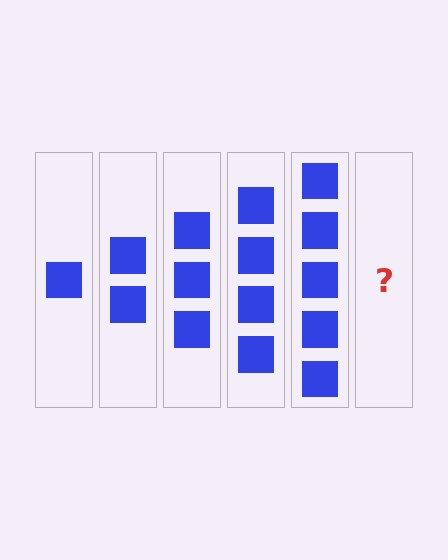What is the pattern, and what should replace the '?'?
The pattern is that each step adds one more square. The '?' should be 6 squares.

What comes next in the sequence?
The next element should be 6 squares.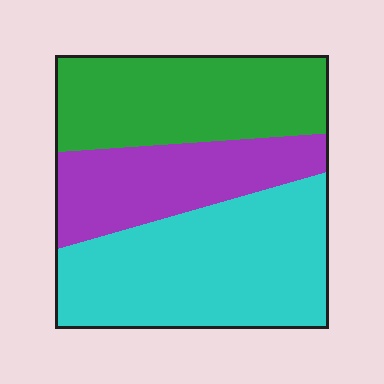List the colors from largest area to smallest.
From largest to smallest: cyan, green, purple.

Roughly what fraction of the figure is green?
Green takes up about one third (1/3) of the figure.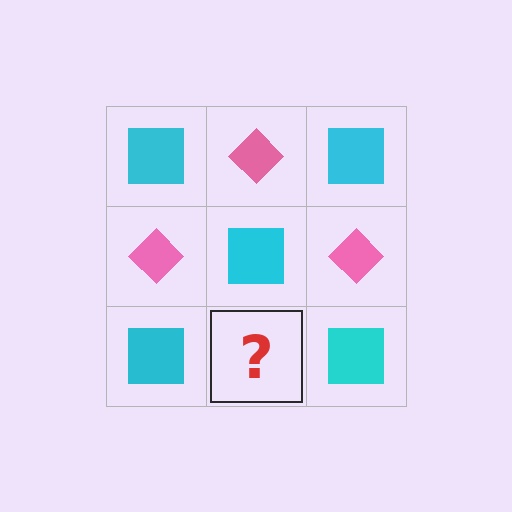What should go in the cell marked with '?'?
The missing cell should contain a pink diamond.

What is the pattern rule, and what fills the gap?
The rule is that it alternates cyan square and pink diamond in a checkerboard pattern. The gap should be filled with a pink diamond.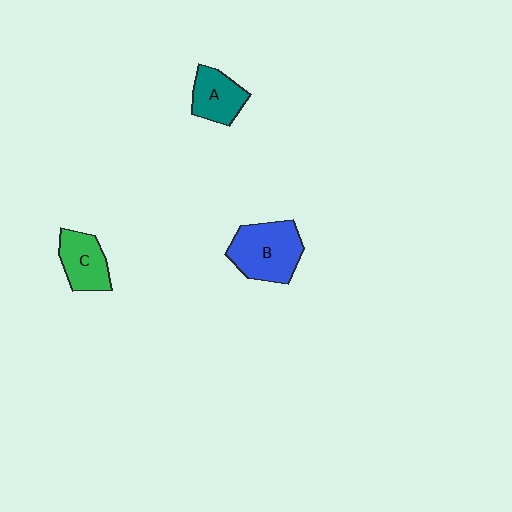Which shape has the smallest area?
Shape A (teal).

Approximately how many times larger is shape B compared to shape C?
Approximately 1.5 times.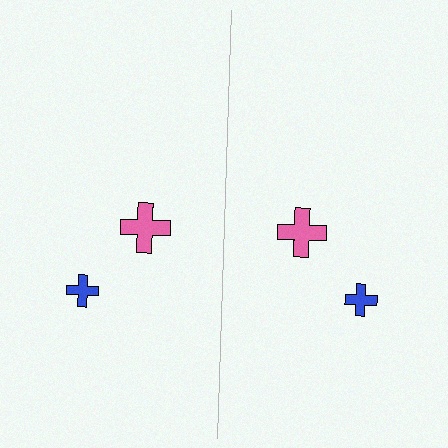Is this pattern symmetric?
Yes, this pattern has bilateral (reflection) symmetry.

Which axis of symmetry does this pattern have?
The pattern has a vertical axis of symmetry running through the center of the image.